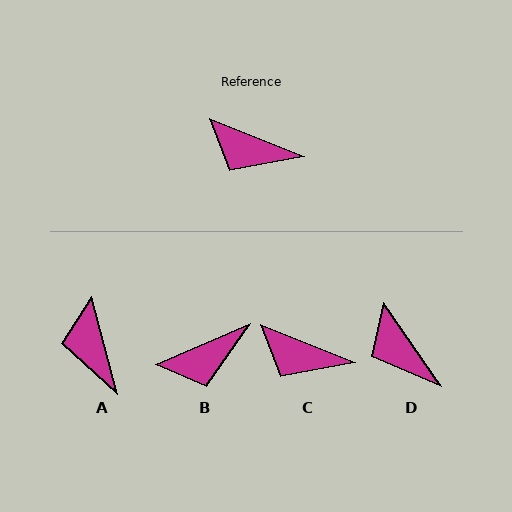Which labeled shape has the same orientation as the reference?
C.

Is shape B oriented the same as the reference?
No, it is off by about 45 degrees.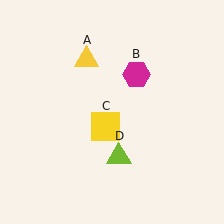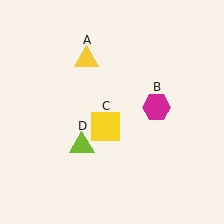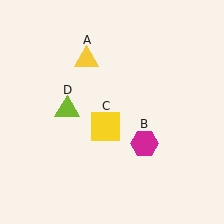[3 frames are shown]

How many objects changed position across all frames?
2 objects changed position: magenta hexagon (object B), lime triangle (object D).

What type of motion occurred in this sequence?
The magenta hexagon (object B), lime triangle (object D) rotated clockwise around the center of the scene.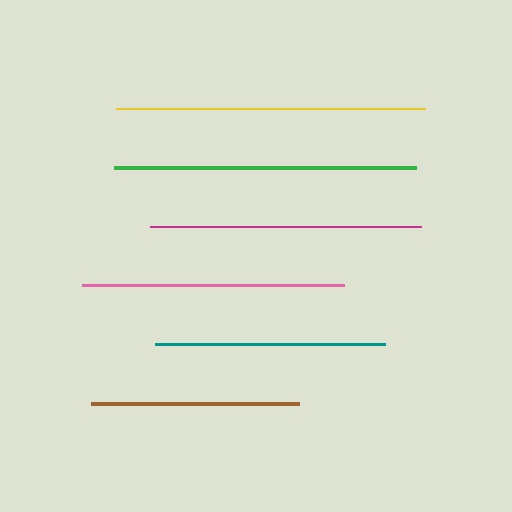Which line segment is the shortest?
The brown line is the shortest at approximately 208 pixels.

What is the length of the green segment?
The green segment is approximately 302 pixels long.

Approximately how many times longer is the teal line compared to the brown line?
The teal line is approximately 1.1 times the length of the brown line.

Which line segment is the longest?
The yellow line is the longest at approximately 308 pixels.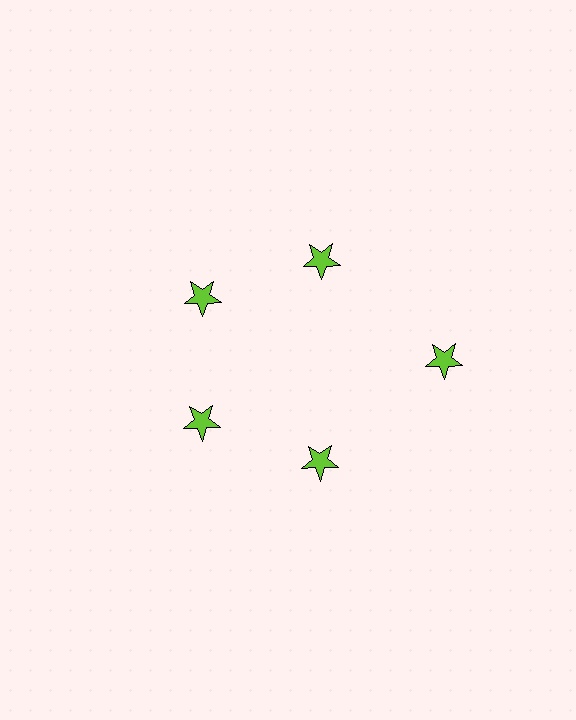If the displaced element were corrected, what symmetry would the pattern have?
It would have 5-fold rotational symmetry — the pattern would map onto itself every 72 degrees.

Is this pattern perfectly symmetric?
No. The 5 lime stars are arranged in a ring, but one element near the 3 o'clock position is pushed outward from the center, breaking the 5-fold rotational symmetry.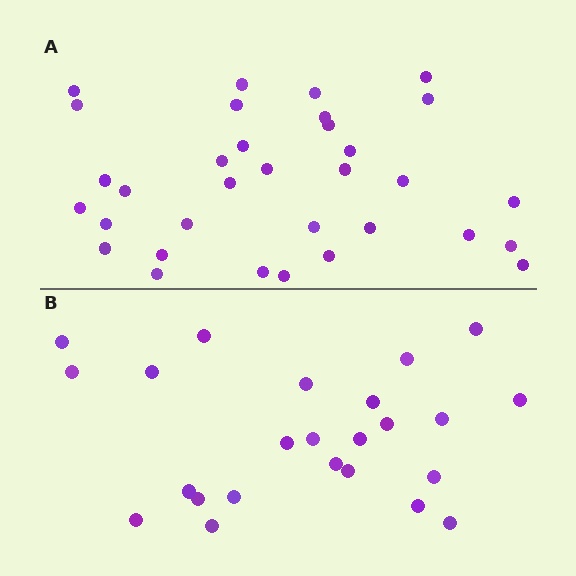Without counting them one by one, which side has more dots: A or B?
Region A (the top region) has more dots.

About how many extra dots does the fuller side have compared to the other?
Region A has roughly 8 or so more dots than region B.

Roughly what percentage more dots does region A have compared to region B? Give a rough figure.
About 40% more.